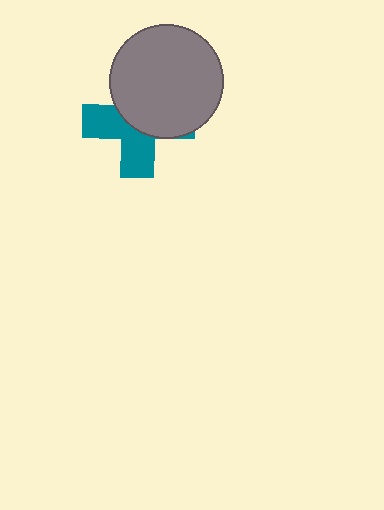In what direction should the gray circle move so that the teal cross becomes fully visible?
The gray circle should move toward the upper-right. That is the shortest direction to clear the overlap and leave the teal cross fully visible.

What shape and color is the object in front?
The object in front is a gray circle.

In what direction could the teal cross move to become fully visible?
The teal cross could move toward the lower-left. That would shift it out from behind the gray circle entirely.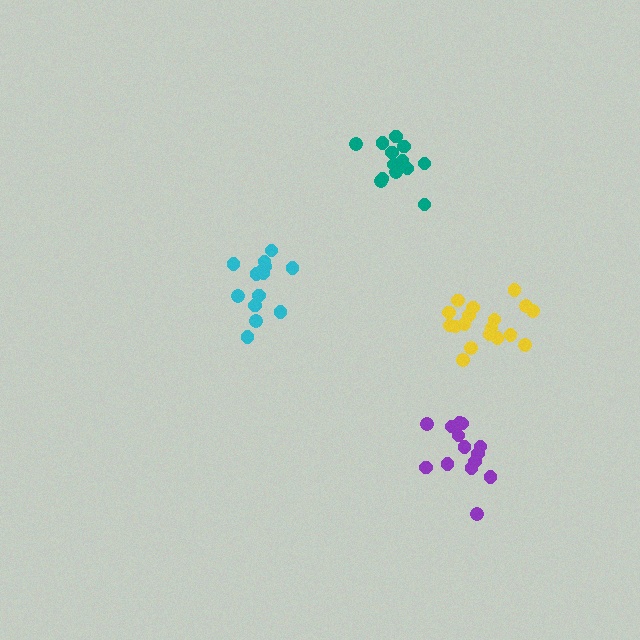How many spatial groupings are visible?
There are 4 spatial groupings.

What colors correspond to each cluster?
The clusters are colored: purple, cyan, yellow, teal.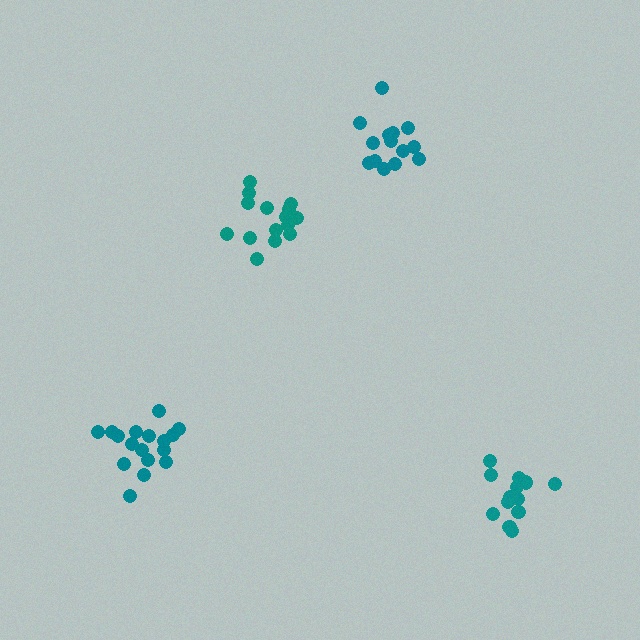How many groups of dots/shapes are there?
There are 4 groups.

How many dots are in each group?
Group 1: 14 dots, Group 2: 14 dots, Group 3: 15 dots, Group 4: 17 dots (60 total).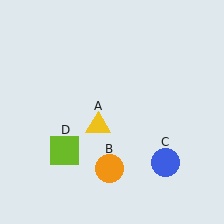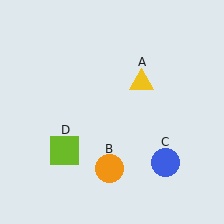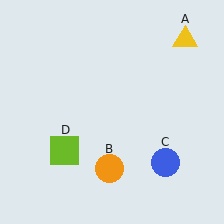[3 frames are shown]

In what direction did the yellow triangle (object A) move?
The yellow triangle (object A) moved up and to the right.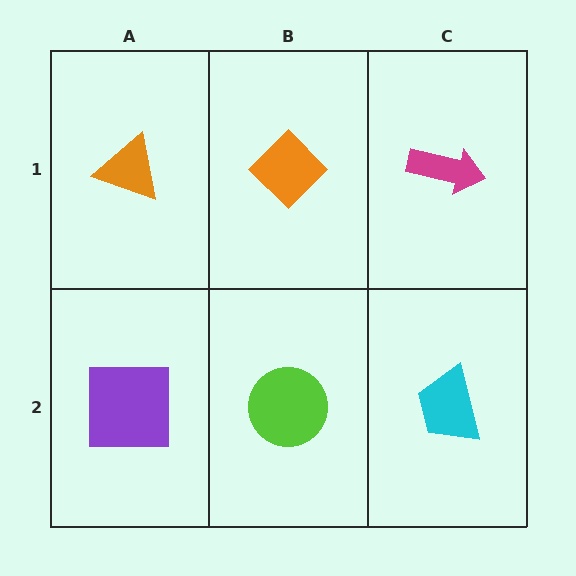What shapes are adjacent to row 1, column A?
A purple square (row 2, column A), an orange diamond (row 1, column B).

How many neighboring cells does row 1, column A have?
2.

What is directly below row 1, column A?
A purple square.